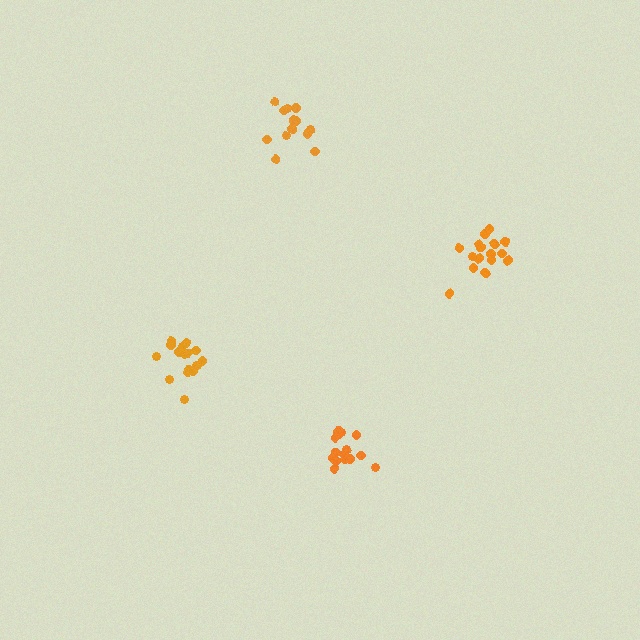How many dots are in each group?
Group 1: 16 dots, Group 2: 16 dots, Group 3: 16 dots, Group 4: 14 dots (62 total).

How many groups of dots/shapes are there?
There are 4 groups.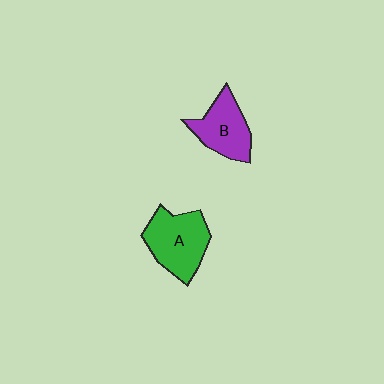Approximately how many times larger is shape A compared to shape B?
Approximately 1.2 times.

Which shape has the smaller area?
Shape B (purple).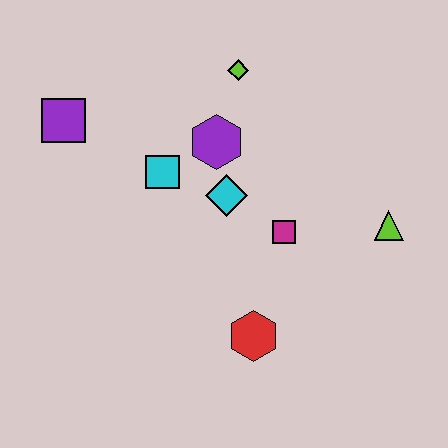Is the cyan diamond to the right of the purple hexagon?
Yes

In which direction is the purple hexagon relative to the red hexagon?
The purple hexagon is above the red hexagon.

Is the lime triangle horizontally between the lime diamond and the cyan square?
No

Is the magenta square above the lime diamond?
No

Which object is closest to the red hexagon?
The magenta square is closest to the red hexagon.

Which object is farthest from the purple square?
The lime triangle is farthest from the purple square.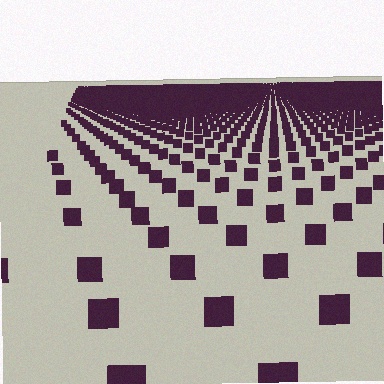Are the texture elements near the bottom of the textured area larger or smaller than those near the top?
Larger. Near the bottom, elements are closer to the viewer and appear at a bigger on-screen size.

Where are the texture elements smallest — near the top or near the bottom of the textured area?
Near the top.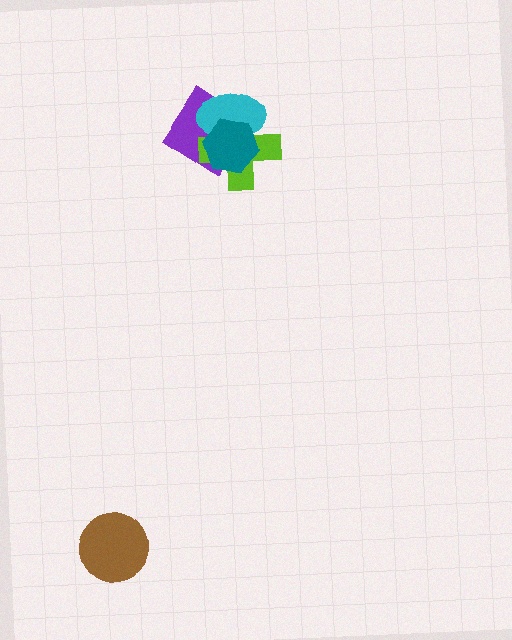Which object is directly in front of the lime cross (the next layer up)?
The cyan ellipse is directly in front of the lime cross.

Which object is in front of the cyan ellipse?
The teal hexagon is in front of the cyan ellipse.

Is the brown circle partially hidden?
No, no other shape covers it.